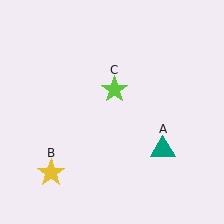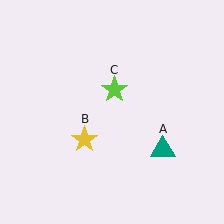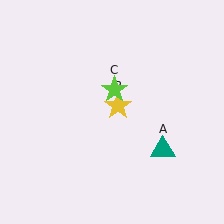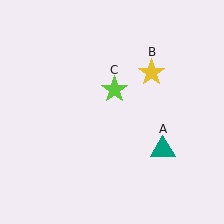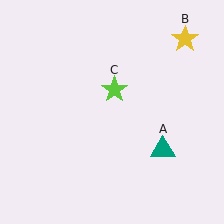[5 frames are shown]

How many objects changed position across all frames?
1 object changed position: yellow star (object B).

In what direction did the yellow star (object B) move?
The yellow star (object B) moved up and to the right.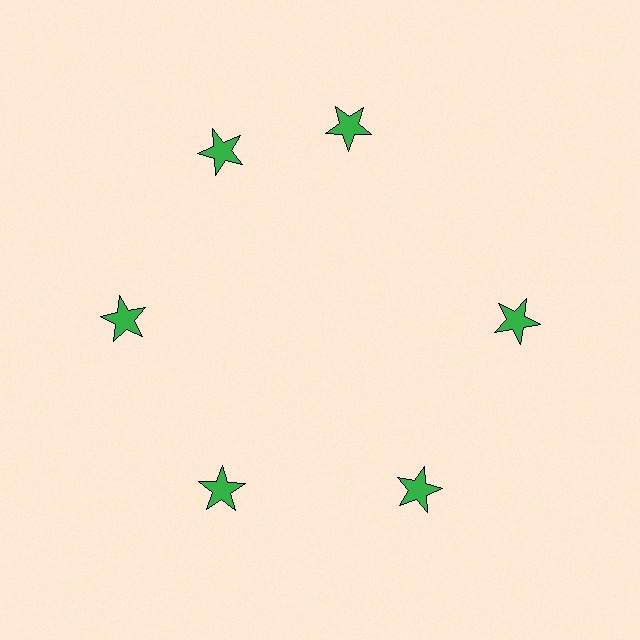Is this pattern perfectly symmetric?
No. The 6 green stars are arranged in a ring, but one element near the 1 o'clock position is rotated out of alignment along the ring, breaking the 6-fold rotational symmetry.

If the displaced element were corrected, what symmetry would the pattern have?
It would have 6-fold rotational symmetry — the pattern would map onto itself every 60 degrees.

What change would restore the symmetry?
The symmetry would be restored by rotating it back into even spacing with its neighbors so that all 6 stars sit at equal angles and equal distance from the center.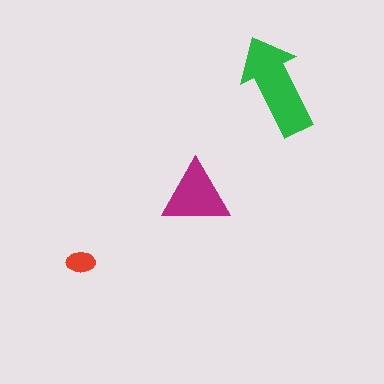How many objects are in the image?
There are 3 objects in the image.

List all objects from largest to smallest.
The green arrow, the magenta triangle, the red ellipse.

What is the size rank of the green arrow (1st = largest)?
1st.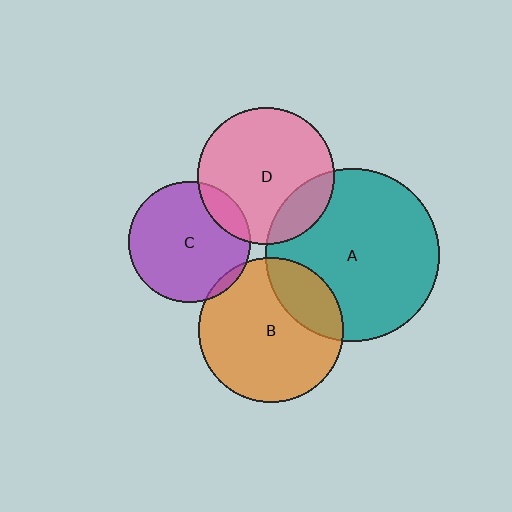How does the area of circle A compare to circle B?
Approximately 1.4 times.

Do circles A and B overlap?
Yes.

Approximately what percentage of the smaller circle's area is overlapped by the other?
Approximately 25%.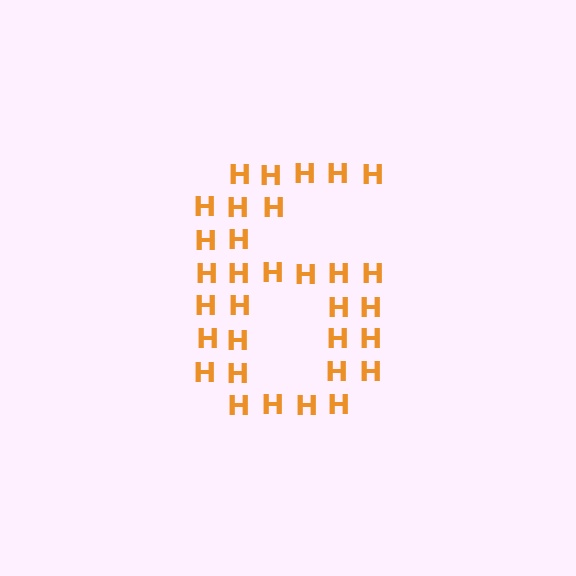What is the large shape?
The large shape is the digit 6.